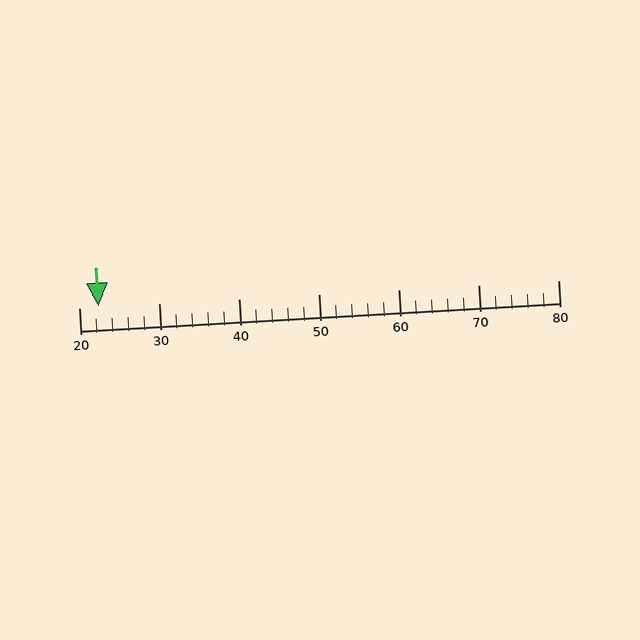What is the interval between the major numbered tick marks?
The major tick marks are spaced 10 units apart.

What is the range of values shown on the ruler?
The ruler shows values from 20 to 80.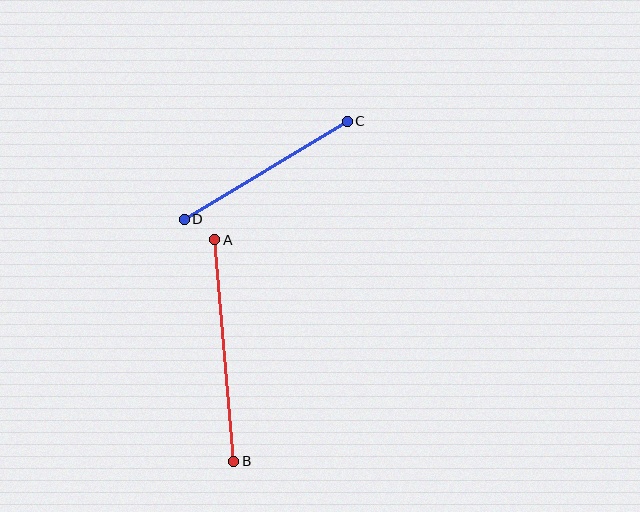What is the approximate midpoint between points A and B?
The midpoint is at approximately (224, 350) pixels.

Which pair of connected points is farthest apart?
Points A and B are farthest apart.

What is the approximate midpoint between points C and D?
The midpoint is at approximately (266, 170) pixels.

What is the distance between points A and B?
The distance is approximately 223 pixels.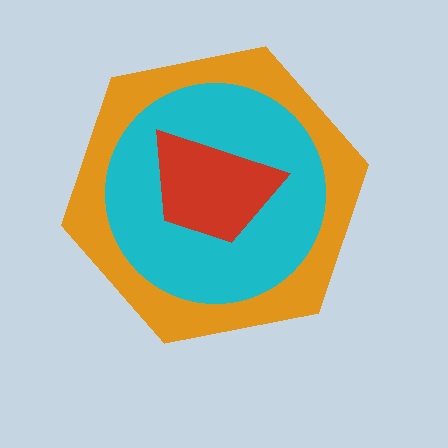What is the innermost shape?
The red trapezoid.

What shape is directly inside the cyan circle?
The red trapezoid.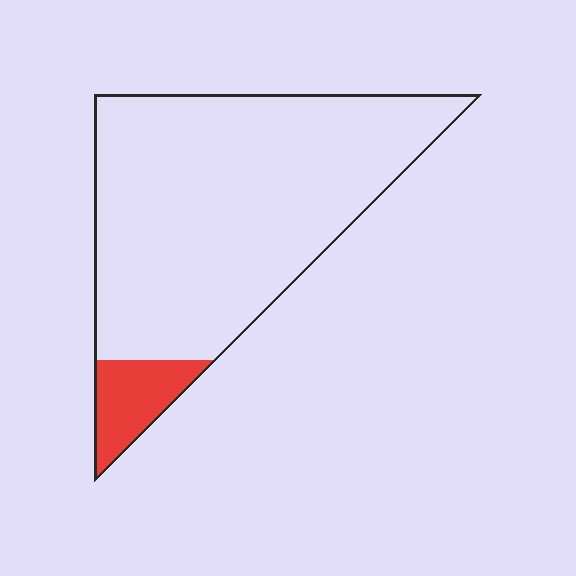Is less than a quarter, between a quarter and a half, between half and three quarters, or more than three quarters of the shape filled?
Less than a quarter.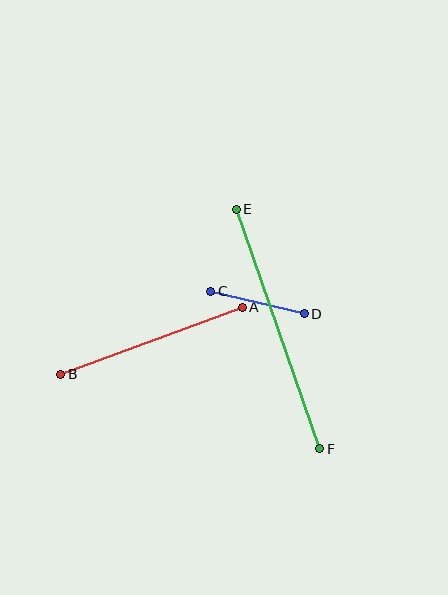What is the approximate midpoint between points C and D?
The midpoint is at approximately (257, 302) pixels.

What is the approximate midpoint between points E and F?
The midpoint is at approximately (278, 329) pixels.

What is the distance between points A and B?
The distance is approximately 194 pixels.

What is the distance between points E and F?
The distance is approximately 254 pixels.